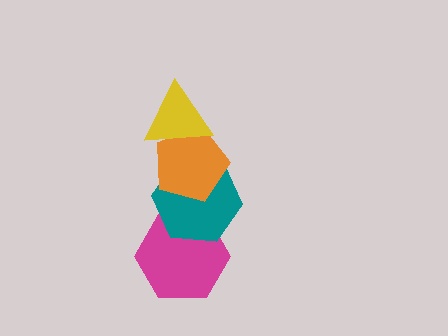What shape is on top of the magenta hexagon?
The teal hexagon is on top of the magenta hexagon.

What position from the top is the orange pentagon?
The orange pentagon is 2nd from the top.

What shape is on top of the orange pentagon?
The yellow triangle is on top of the orange pentagon.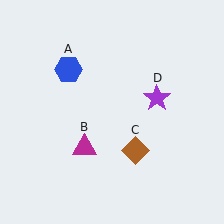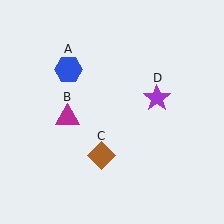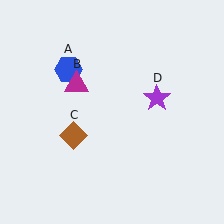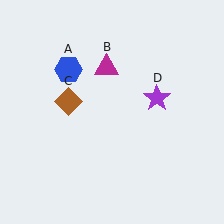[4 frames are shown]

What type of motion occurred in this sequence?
The magenta triangle (object B), brown diamond (object C) rotated clockwise around the center of the scene.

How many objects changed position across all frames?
2 objects changed position: magenta triangle (object B), brown diamond (object C).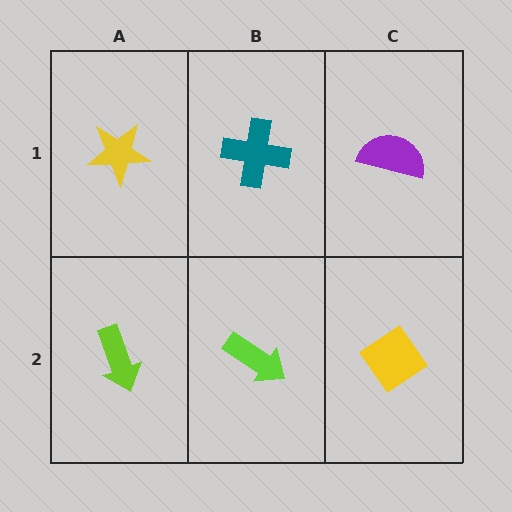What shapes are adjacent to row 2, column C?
A purple semicircle (row 1, column C), a lime arrow (row 2, column B).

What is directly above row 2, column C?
A purple semicircle.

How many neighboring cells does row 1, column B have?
3.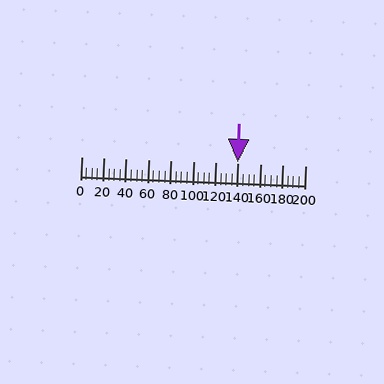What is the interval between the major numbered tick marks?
The major tick marks are spaced 20 units apart.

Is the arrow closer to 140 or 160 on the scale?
The arrow is closer to 140.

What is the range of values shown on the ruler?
The ruler shows values from 0 to 200.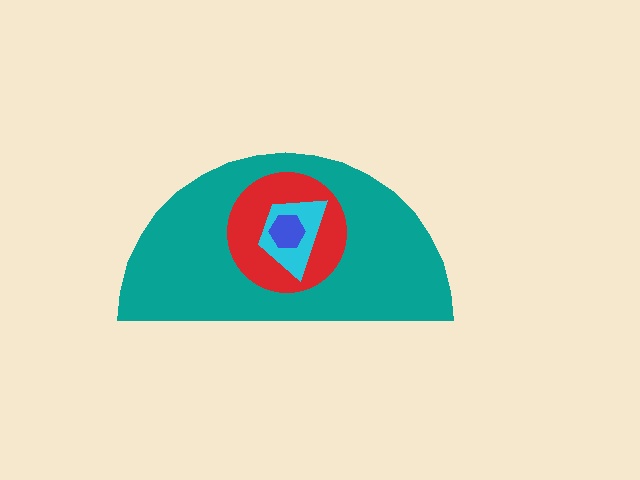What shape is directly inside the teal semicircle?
The red circle.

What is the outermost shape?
The teal semicircle.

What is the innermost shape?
The blue hexagon.